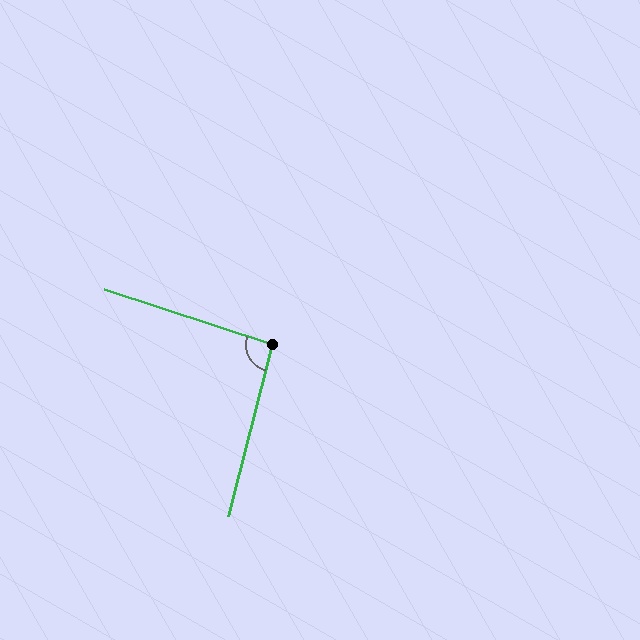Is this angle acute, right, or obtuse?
It is approximately a right angle.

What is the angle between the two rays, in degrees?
Approximately 94 degrees.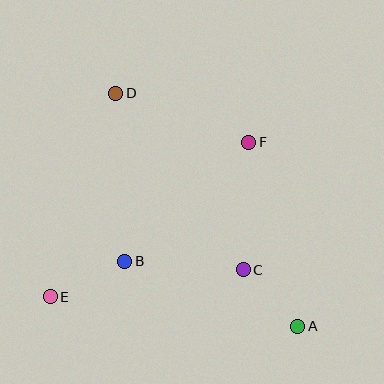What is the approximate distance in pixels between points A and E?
The distance between A and E is approximately 249 pixels.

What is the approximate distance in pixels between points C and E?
The distance between C and E is approximately 195 pixels.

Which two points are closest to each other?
Points A and C are closest to each other.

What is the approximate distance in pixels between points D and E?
The distance between D and E is approximately 214 pixels.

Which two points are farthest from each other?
Points A and D are farthest from each other.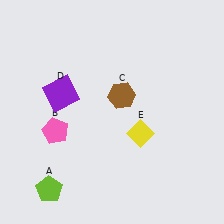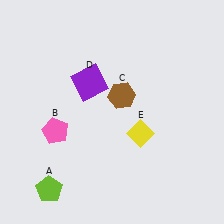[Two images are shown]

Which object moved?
The purple square (D) moved right.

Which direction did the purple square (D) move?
The purple square (D) moved right.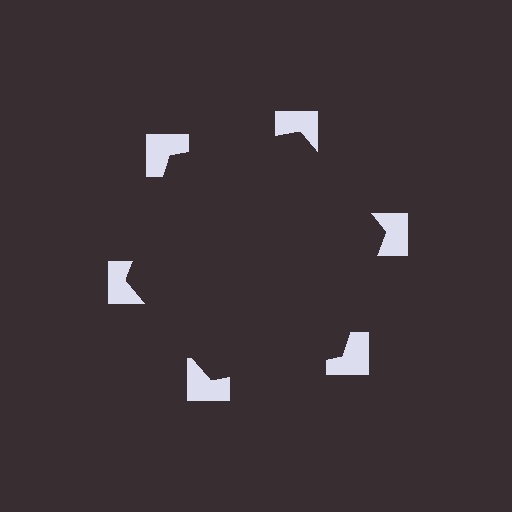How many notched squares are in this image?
There are 6 — one at each vertex of the illusory hexagon.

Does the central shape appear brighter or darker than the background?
It typically appears slightly darker than the background, even though no actual brightness change is drawn.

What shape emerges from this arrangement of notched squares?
An illusory hexagon — its edges are inferred from the aligned wedge cuts in the notched squares, not physically drawn.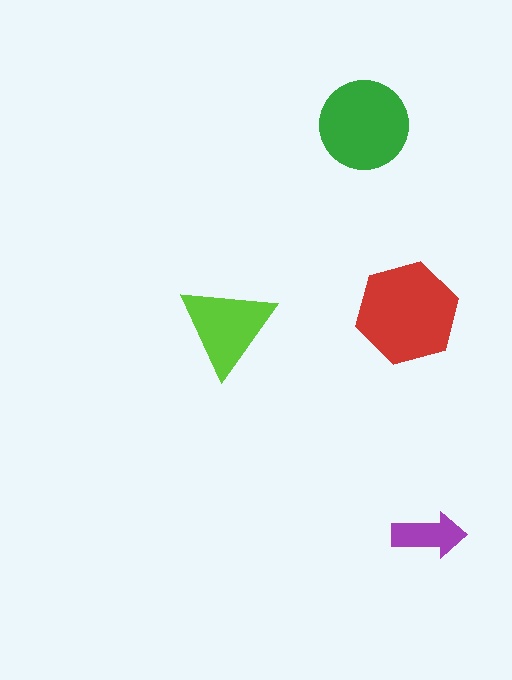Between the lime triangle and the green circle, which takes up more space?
The green circle.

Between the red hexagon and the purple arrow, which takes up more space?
The red hexagon.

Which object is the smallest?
The purple arrow.